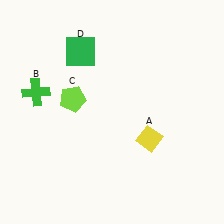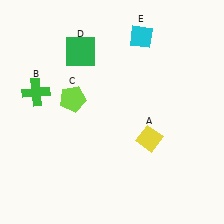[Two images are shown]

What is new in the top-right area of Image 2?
A cyan diamond (E) was added in the top-right area of Image 2.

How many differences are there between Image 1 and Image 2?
There is 1 difference between the two images.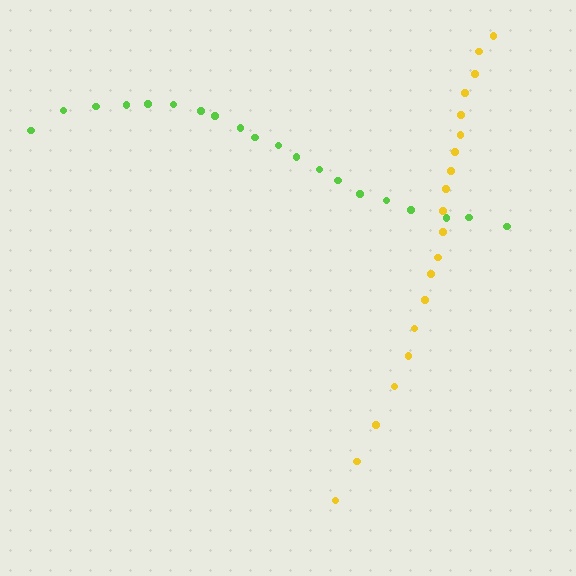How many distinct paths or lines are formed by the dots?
There are 2 distinct paths.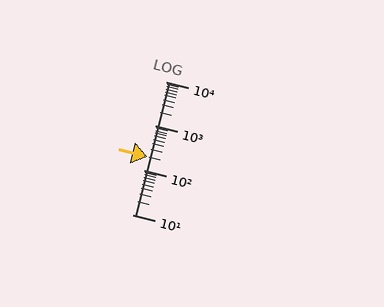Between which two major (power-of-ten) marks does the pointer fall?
The pointer is between 100 and 1000.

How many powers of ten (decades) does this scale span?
The scale spans 3 decades, from 10 to 10000.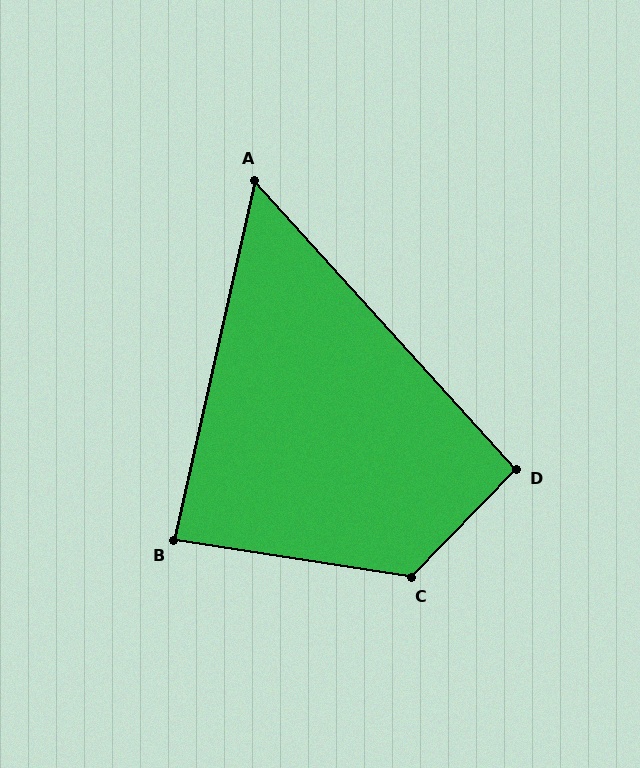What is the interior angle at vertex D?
Approximately 94 degrees (approximately right).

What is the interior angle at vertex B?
Approximately 86 degrees (approximately right).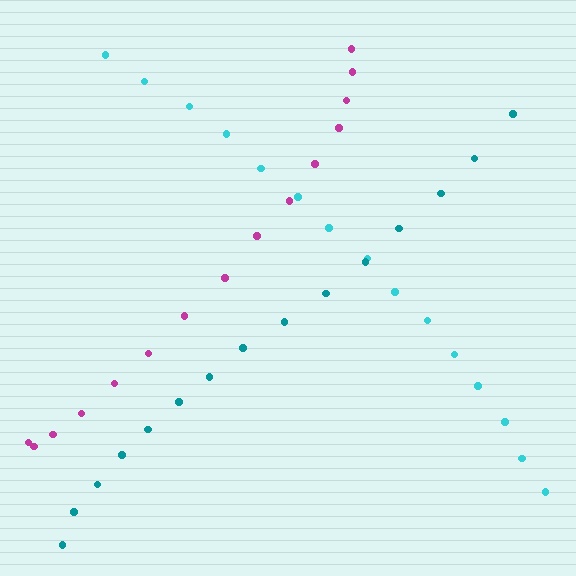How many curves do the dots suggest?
There are 3 distinct paths.